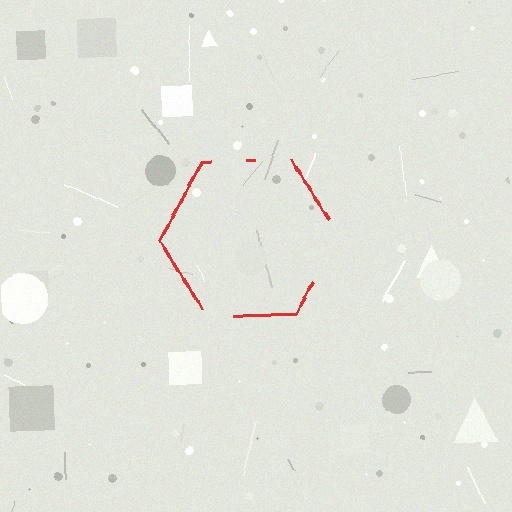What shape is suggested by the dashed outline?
The dashed outline suggests a hexagon.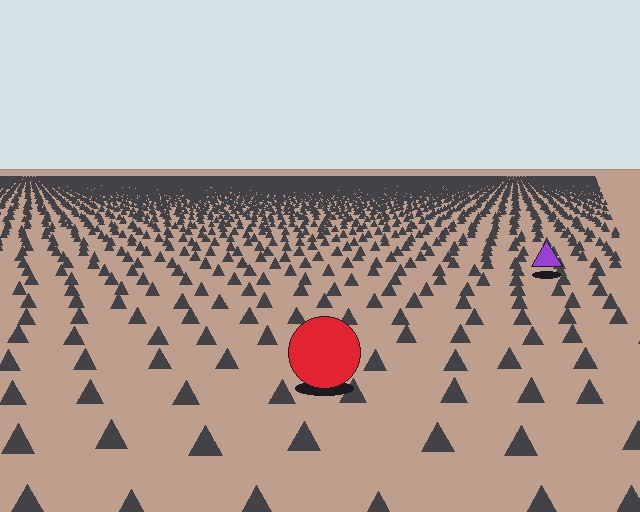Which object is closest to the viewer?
The red circle is closest. The texture marks near it are larger and more spread out.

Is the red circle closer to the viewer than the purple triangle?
Yes. The red circle is closer — you can tell from the texture gradient: the ground texture is coarser near it.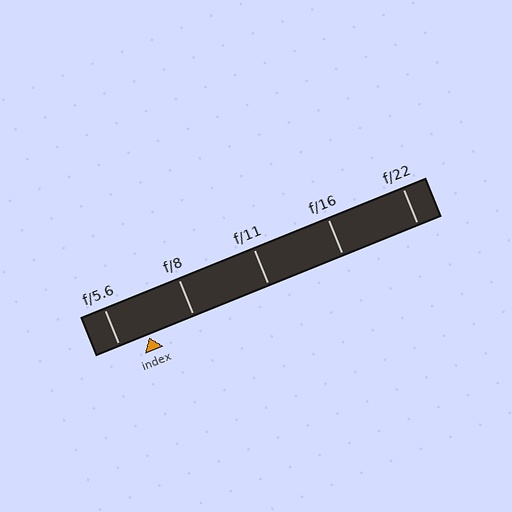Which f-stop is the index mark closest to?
The index mark is closest to f/5.6.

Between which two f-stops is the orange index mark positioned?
The index mark is between f/5.6 and f/8.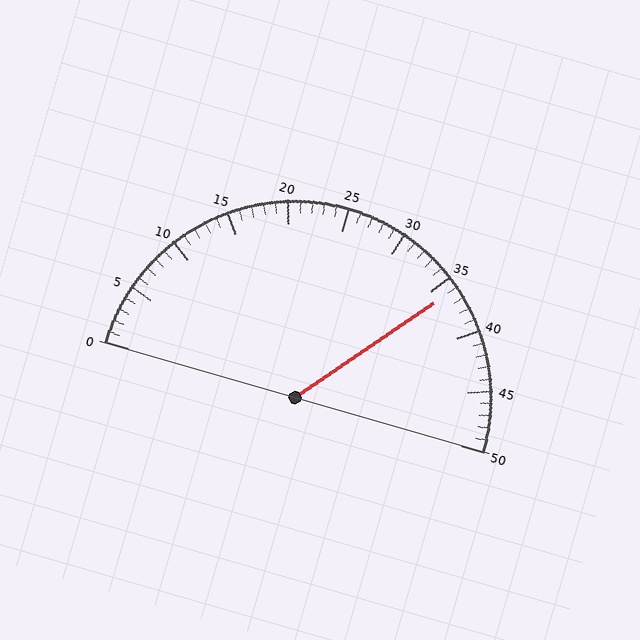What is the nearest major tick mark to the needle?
The nearest major tick mark is 35.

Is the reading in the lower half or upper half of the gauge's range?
The reading is in the upper half of the range (0 to 50).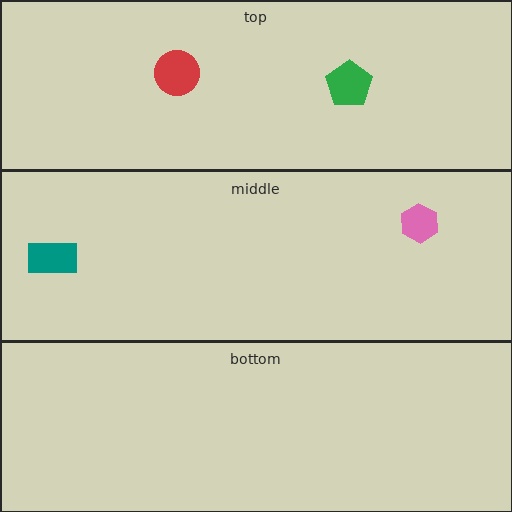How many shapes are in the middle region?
2.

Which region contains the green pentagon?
The top region.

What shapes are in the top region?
The green pentagon, the red circle.